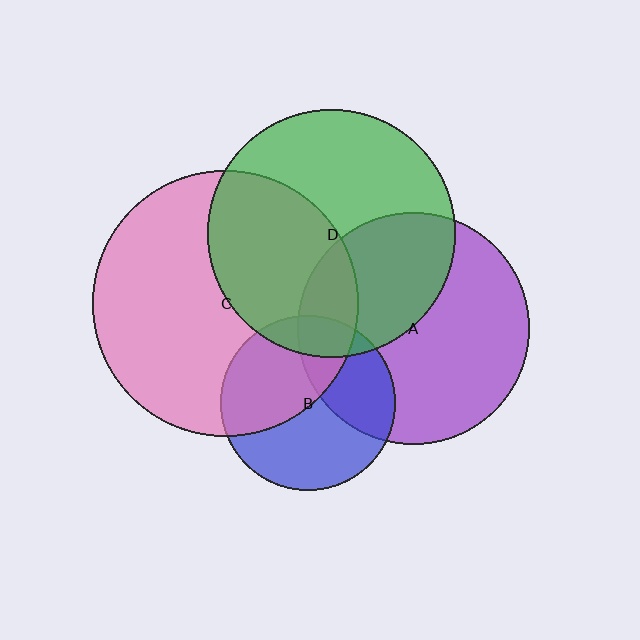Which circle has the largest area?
Circle C (pink).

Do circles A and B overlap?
Yes.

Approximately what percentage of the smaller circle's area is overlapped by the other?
Approximately 35%.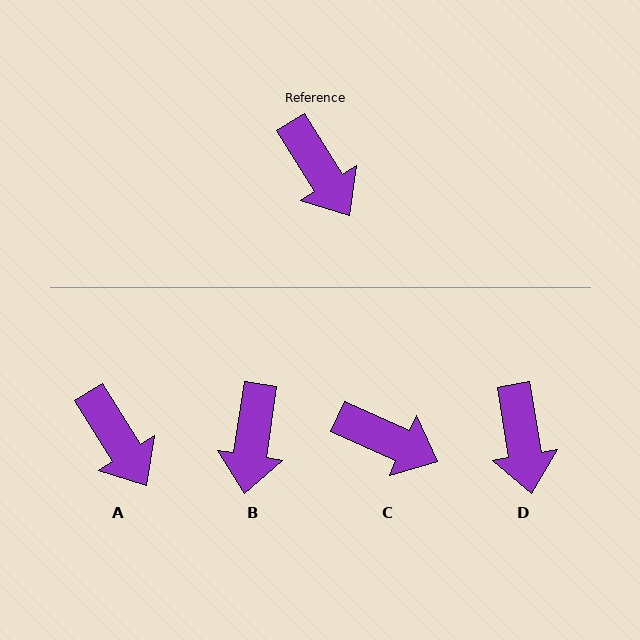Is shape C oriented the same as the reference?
No, it is off by about 34 degrees.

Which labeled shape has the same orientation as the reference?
A.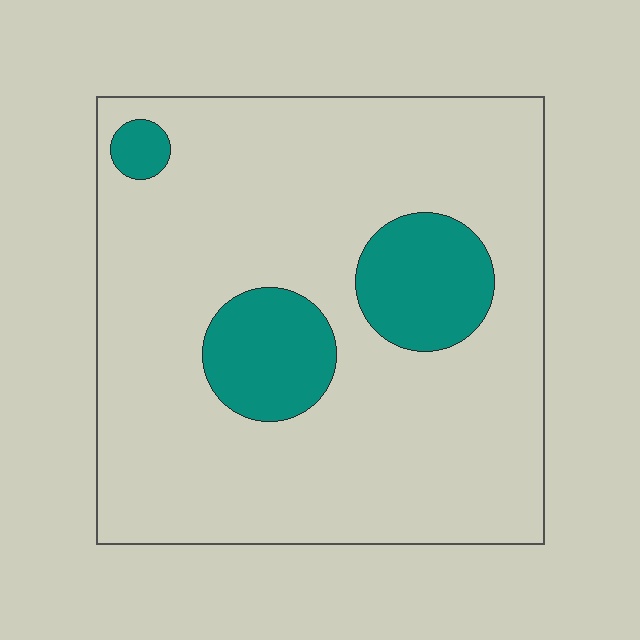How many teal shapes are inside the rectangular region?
3.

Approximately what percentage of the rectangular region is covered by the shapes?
Approximately 15%.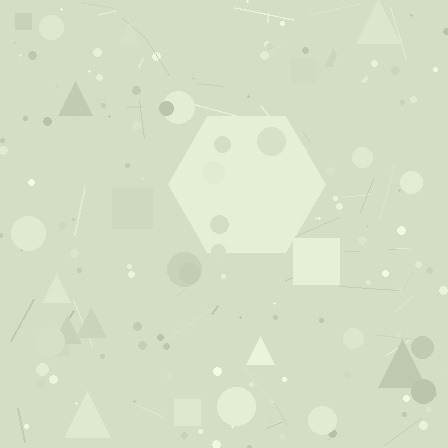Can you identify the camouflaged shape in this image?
The camouflaged shape is a hexagon.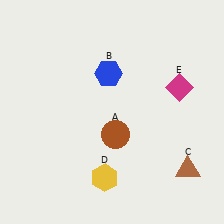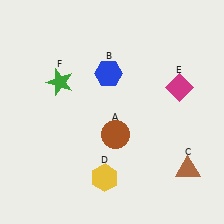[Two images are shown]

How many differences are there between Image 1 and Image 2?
There is 1 difference between the two images.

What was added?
A green star (F) was added in Image 2.